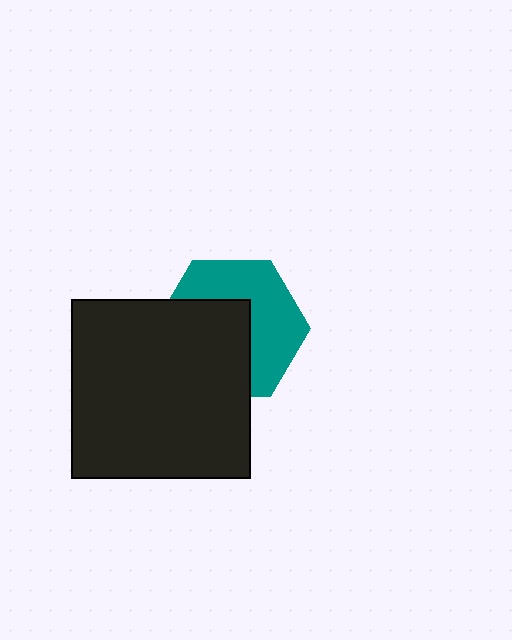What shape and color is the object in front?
The object in front is a black square.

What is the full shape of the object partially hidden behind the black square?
The partially hidden object is a teal hexagon.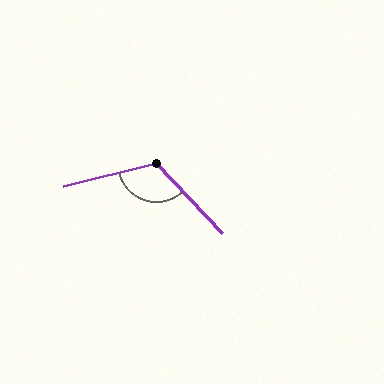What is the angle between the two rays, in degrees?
Approximately 119 degrees.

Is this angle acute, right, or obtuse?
It is obtuse.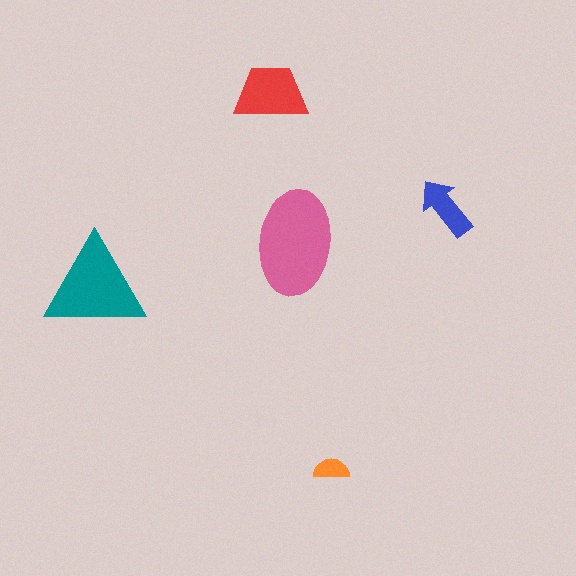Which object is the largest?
The pink ellipse.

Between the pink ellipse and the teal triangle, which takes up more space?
The pink ellipse.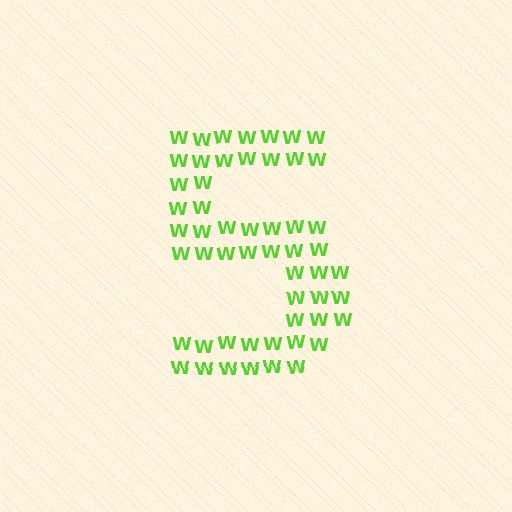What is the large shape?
The large shape is the digit 5.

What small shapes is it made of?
It is made of small letter W's.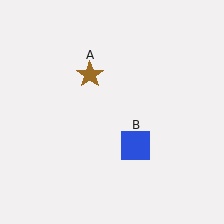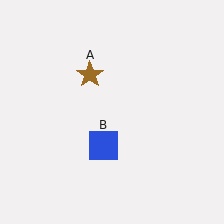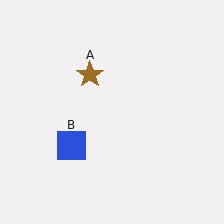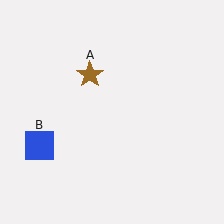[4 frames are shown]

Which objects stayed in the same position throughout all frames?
Brown star (object A) remained stationary.